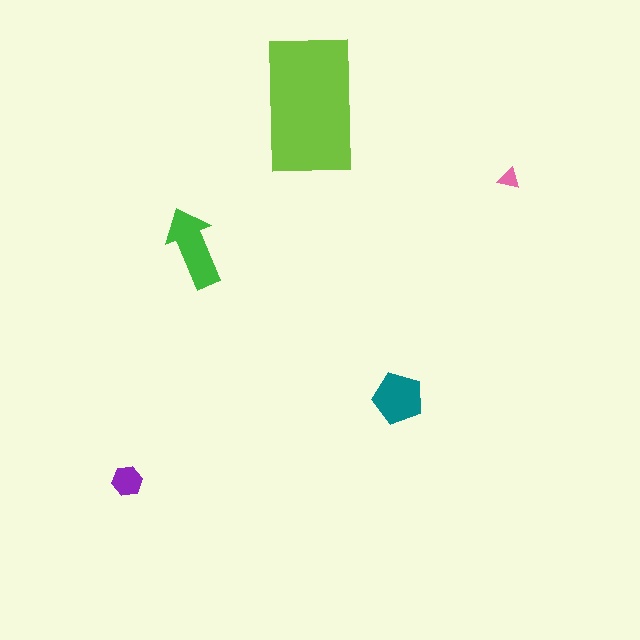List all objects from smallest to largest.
The pink triangle, the purple hexagon, the teal pentagon, the green arrow, the lime rectangle.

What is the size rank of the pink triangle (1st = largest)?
5th.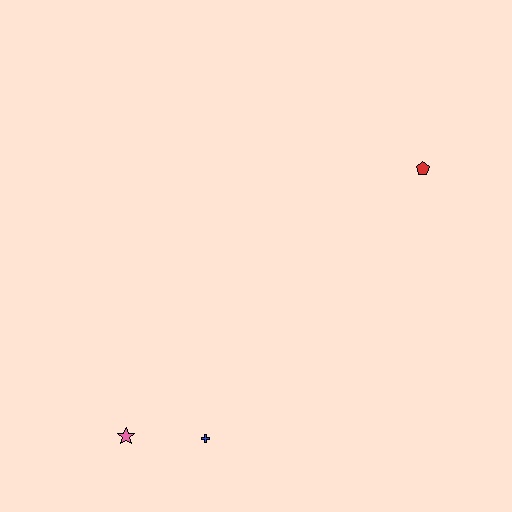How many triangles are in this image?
There are no triangles.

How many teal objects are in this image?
There are no teal objects.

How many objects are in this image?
There are 3 objects.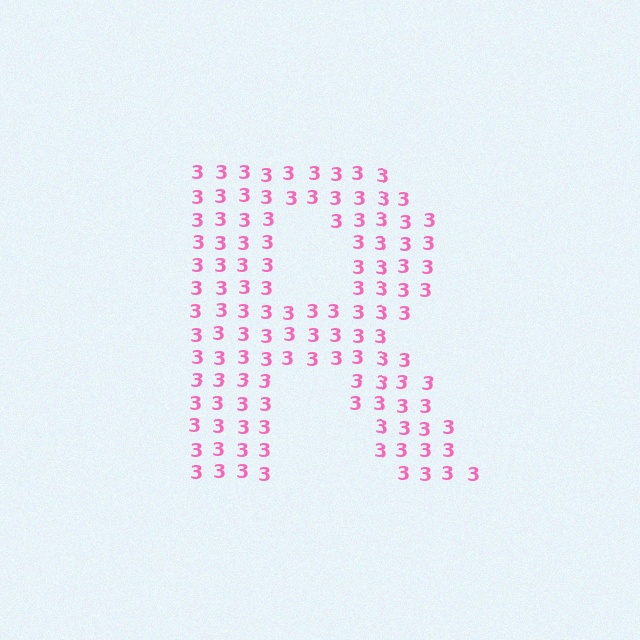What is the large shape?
The large shape is the letter R.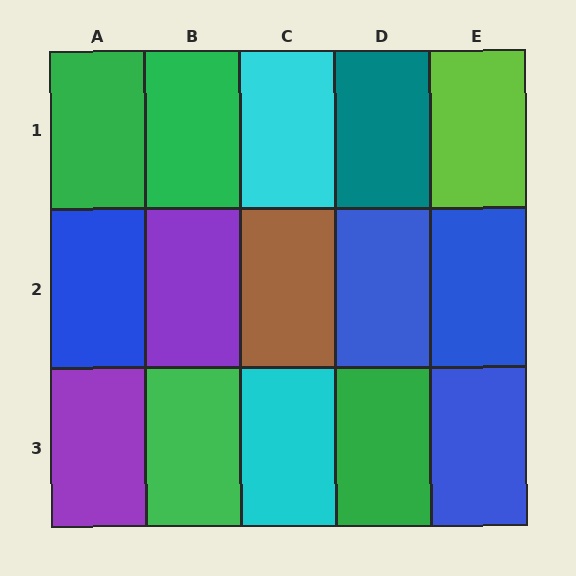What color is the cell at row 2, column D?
Blue.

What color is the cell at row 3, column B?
Green.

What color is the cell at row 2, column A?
Blue.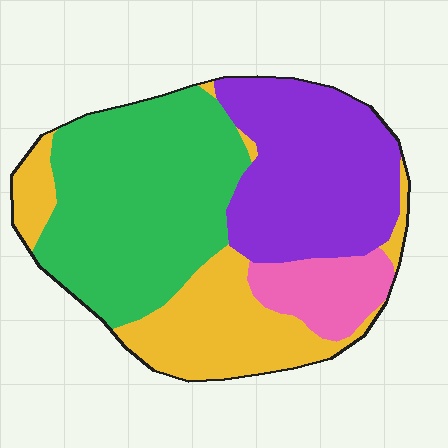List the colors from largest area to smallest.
From largest to smallest: green, purple, yellow, pink.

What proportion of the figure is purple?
Purple covers around 30% of the figure.